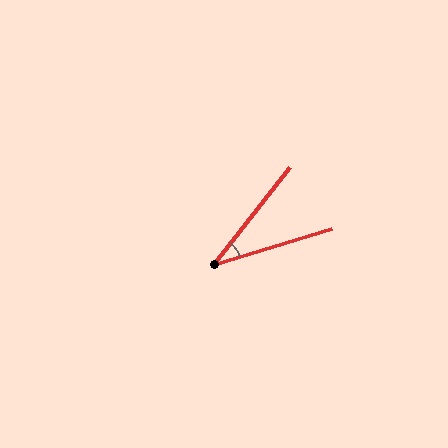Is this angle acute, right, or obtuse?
It is acute.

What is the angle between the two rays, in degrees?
Approximately 35 degrees.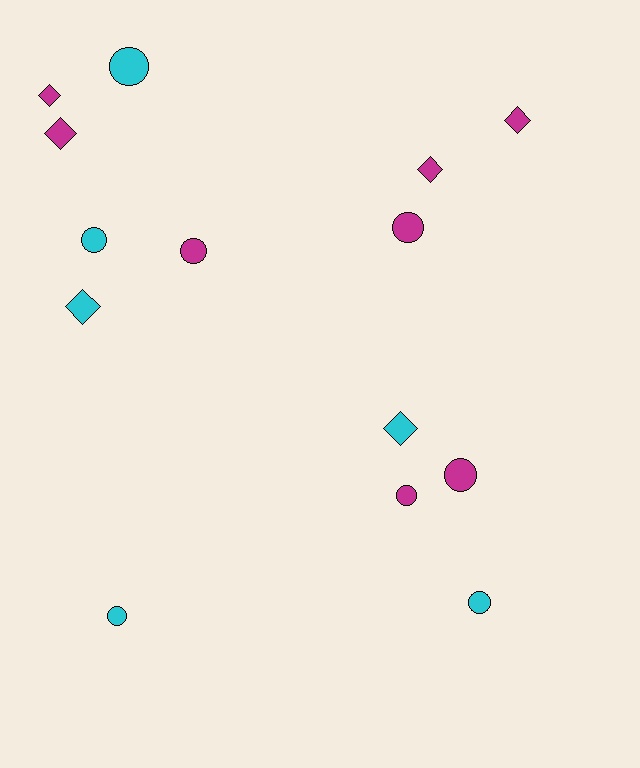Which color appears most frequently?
Magenta, with 8 objects.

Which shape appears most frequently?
Circle, with 8 objects.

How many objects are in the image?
There are 14 objects.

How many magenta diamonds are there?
There are 4 magenta diamonds.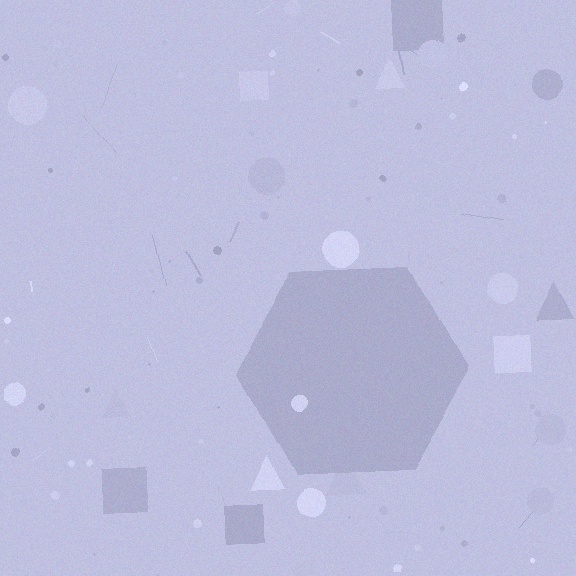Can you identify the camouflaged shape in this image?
The camouflaged shape is a hexagon.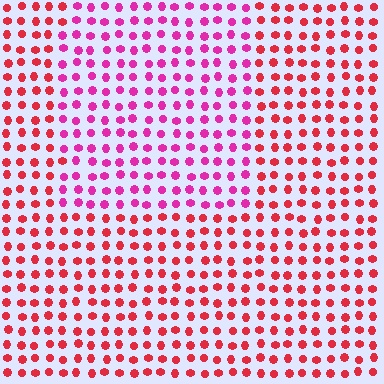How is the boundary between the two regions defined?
The boundary is defined purely by a slight shift in hue (about 36 degrees). Spacing, size, and orientation are identical on both sides.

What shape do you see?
I see a rectangle.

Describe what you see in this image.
The image is filled with small red elements in a uniform arrangement. A rectangle-shaped region is visible where the elements are tinted to a slightly different hue, forming a subtle color boundary.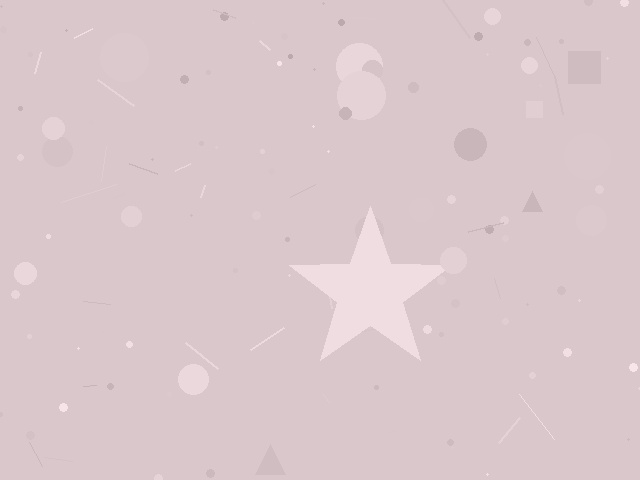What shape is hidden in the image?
A star is hidden in the image.